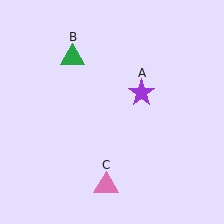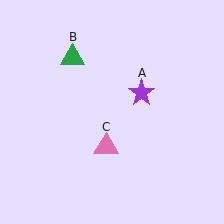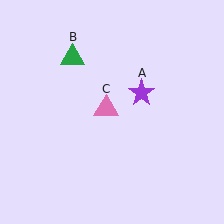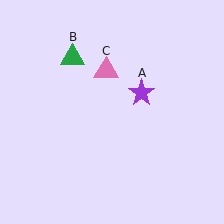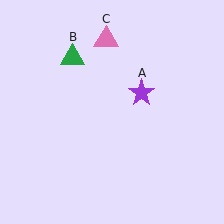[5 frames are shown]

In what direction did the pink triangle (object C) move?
The pink triangle (object C) moved up.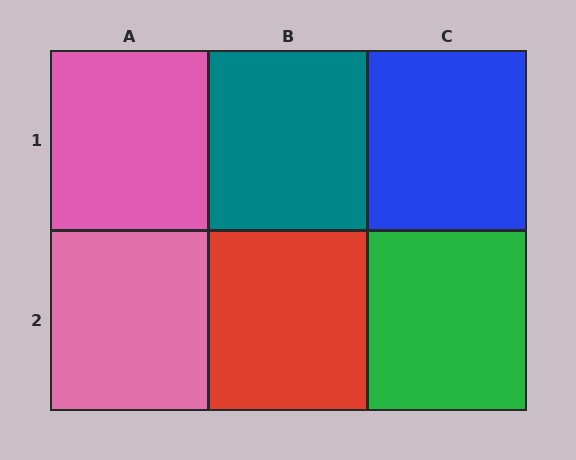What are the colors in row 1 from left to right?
Pink, teal, blue.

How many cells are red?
1 cell is red.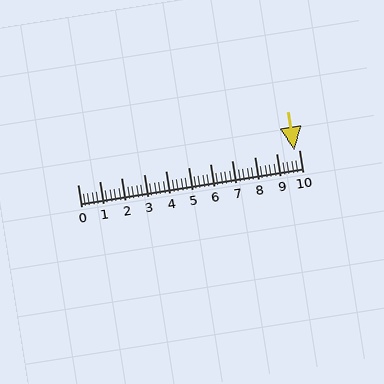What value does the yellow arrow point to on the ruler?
The yellow arrow points to approximately 9.8.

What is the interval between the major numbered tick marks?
The major tick marks are spaced 1 units apart.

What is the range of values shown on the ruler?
The ruler shows values from 0 to 10.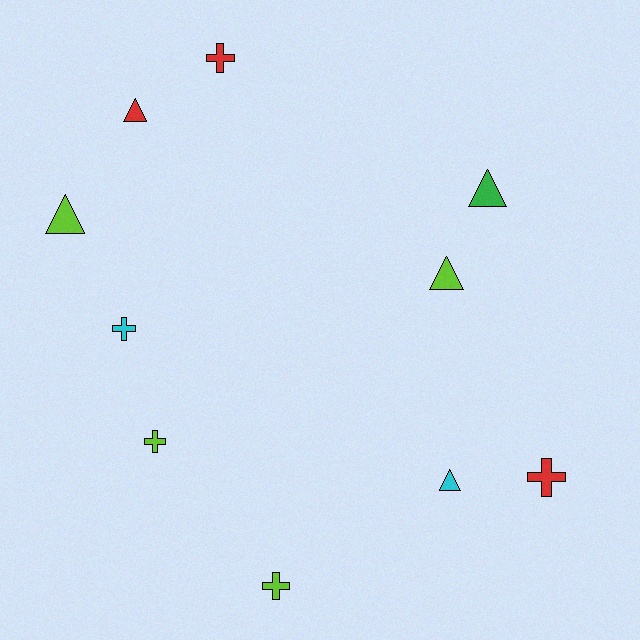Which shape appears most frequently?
Triangle, with 5 objects.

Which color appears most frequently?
Lime, with 4 objects.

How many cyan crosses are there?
There is 1 cyan cross.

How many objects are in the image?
There are 10 objects.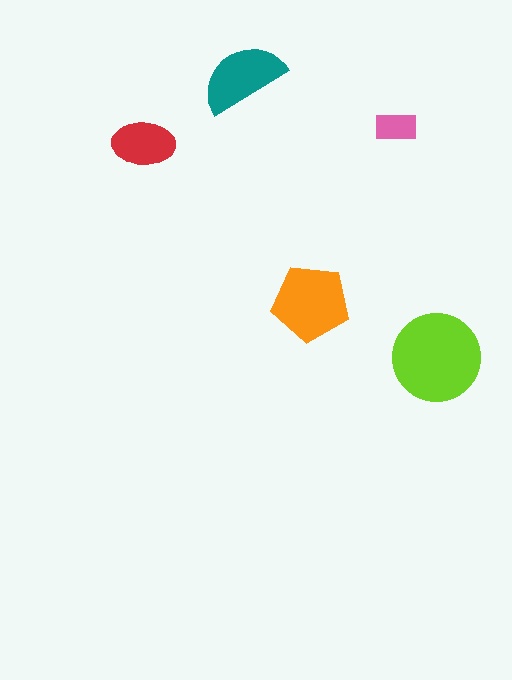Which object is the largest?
The lime circle.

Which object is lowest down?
The lime circle is bottommost.